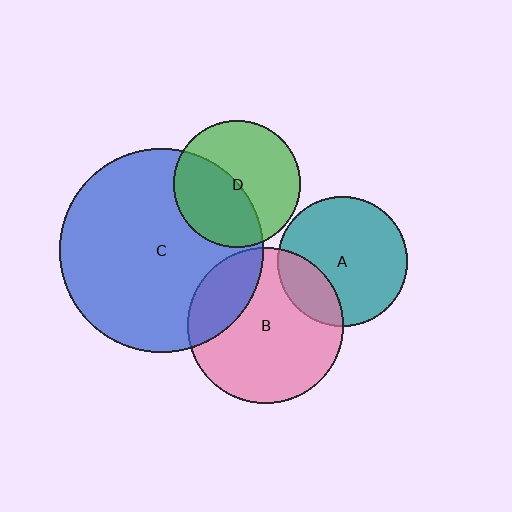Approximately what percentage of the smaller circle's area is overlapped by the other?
Approximately 20%.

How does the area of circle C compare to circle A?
Approximately 2.4 times.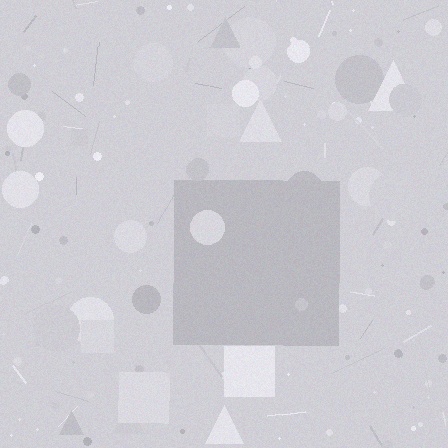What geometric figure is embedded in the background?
A square is embedded in the background.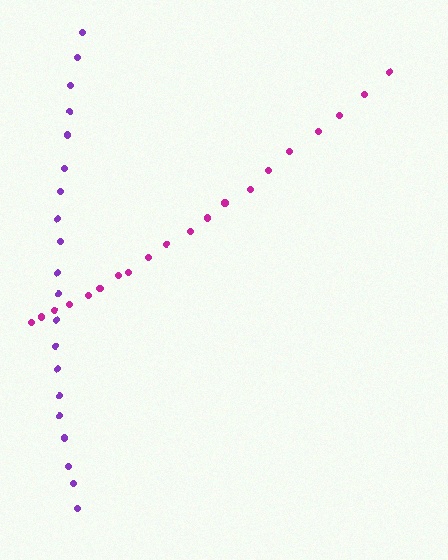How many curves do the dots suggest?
There are 2 distinct paths.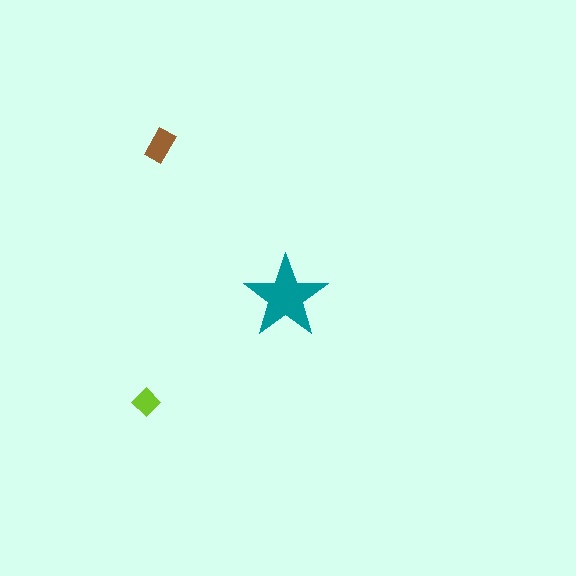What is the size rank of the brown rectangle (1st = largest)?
2nd.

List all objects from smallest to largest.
The lime diamond, the brown rectangle, the teal star.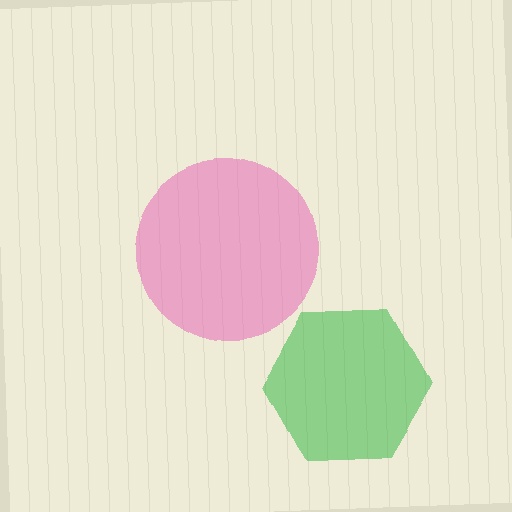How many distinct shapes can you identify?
There are 2 distinct shapes: a green hexagon, a pink circle.